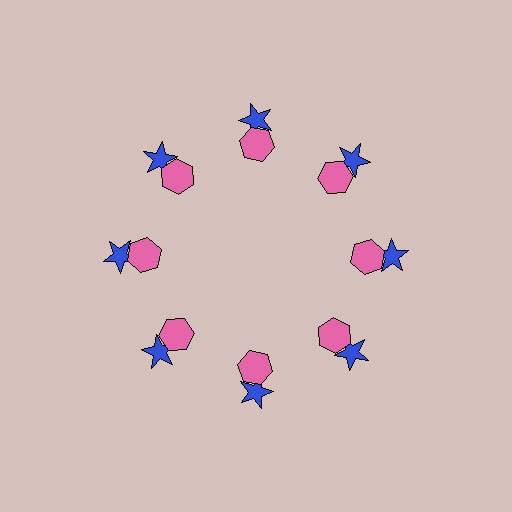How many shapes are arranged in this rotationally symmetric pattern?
There are 16 shapes, arranged in 8 groups of 2.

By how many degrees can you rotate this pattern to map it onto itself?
The pattern maps onto itself every 45 degrees of rotation.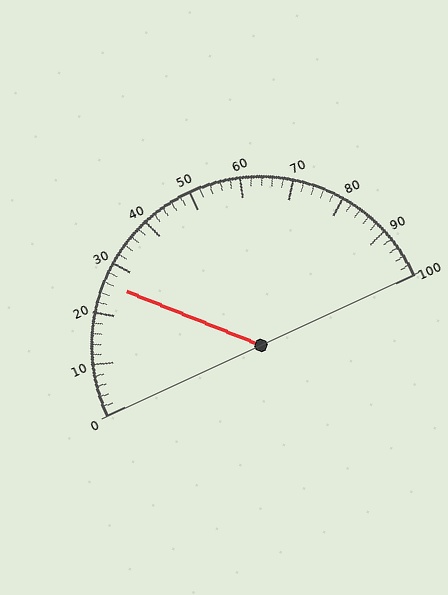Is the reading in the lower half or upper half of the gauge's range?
The reading is in the lower half of the range (0 to 100).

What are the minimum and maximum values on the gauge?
The gauge ranges from 0 to 100.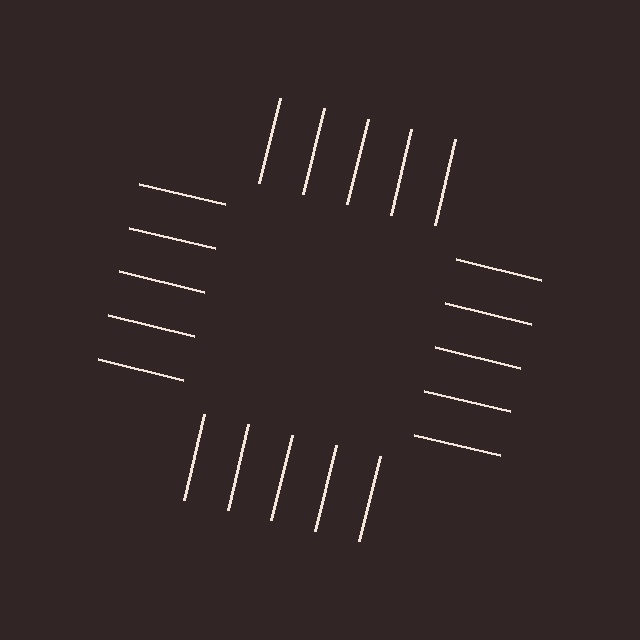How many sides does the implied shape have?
4 sides — the line-ends trace a square.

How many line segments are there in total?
20 — 5 along each of the 4 edges.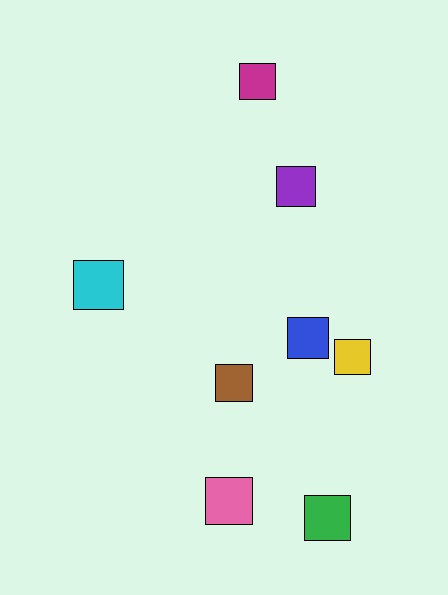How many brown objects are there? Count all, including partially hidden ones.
There is 1 brown object.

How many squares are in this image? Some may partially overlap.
There are 8 squares.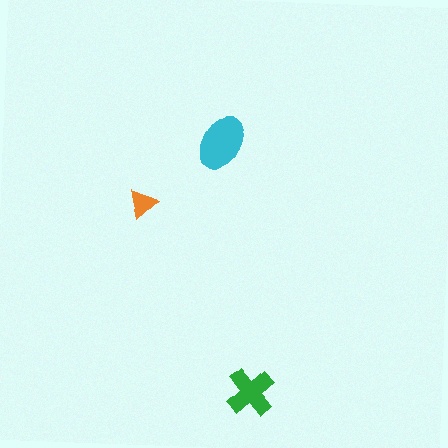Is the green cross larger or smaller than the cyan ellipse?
Smaller.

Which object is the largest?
The cyan ellipse.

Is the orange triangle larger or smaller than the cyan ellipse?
Smaller.